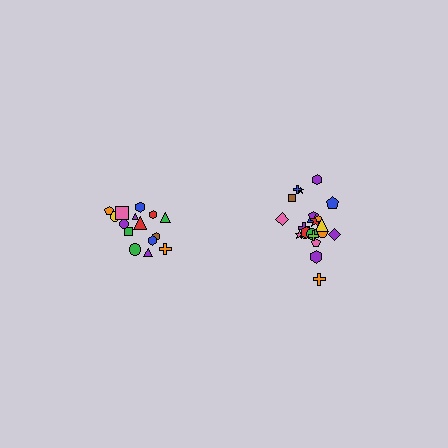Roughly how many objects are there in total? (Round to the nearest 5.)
Roughly 35 objects in total.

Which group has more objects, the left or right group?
The right group.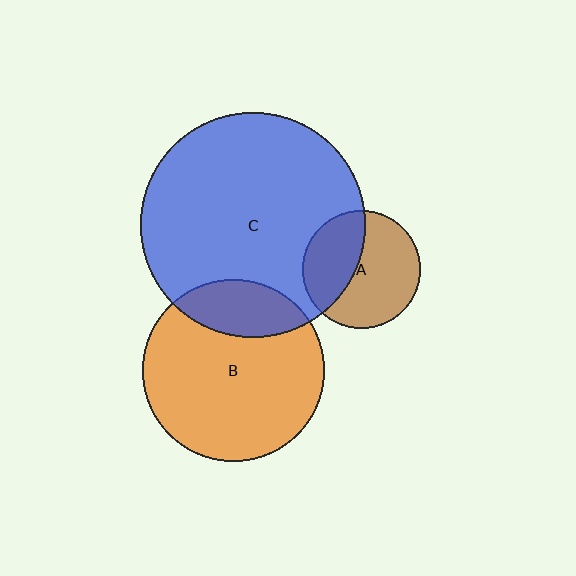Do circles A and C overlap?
Yes.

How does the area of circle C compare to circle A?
Approximately 3.6 times.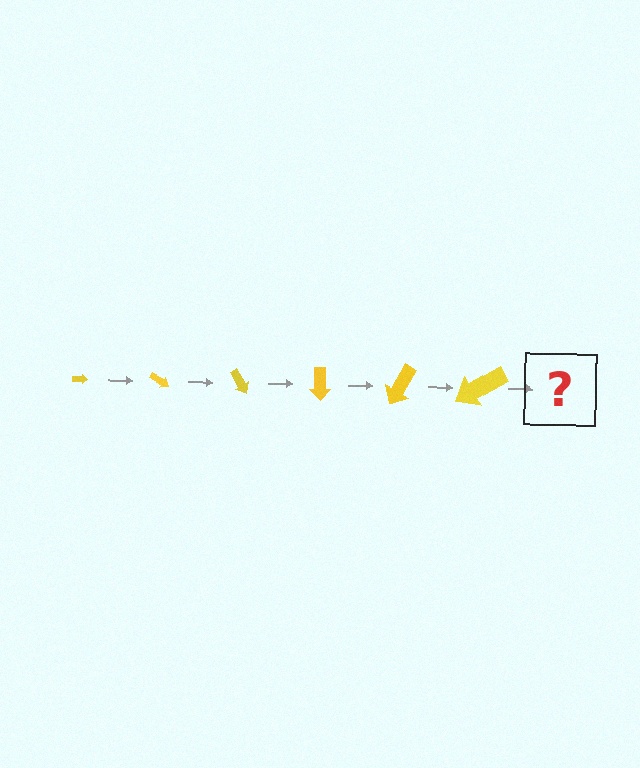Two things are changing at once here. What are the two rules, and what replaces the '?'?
The two rules are that the arrow grows larger each step and it rotates 30 degrees each step. The '?' should be an arrow, larger than the previous one and rotated 180 degrees from the start.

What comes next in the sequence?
The next element should be an arrow, larger than the previous one and rotated 180 degrees from the start.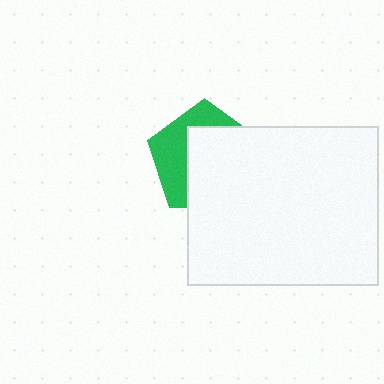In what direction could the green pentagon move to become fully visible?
The green pentagon could move toward the upper-left. That would shift it out from behind the white rectangle entirely.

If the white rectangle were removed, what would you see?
You would see the complete green pentagon.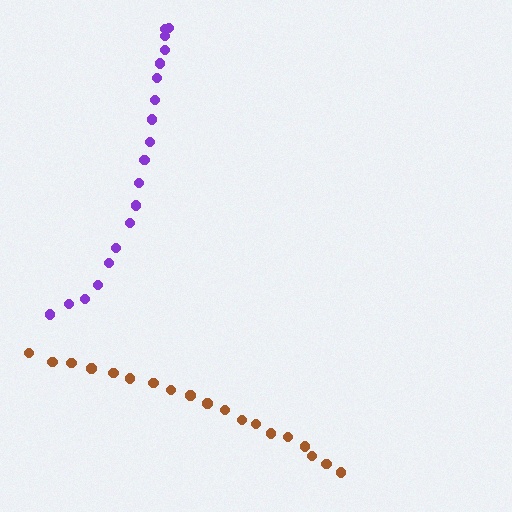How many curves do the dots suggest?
There are 2 distinct paths.